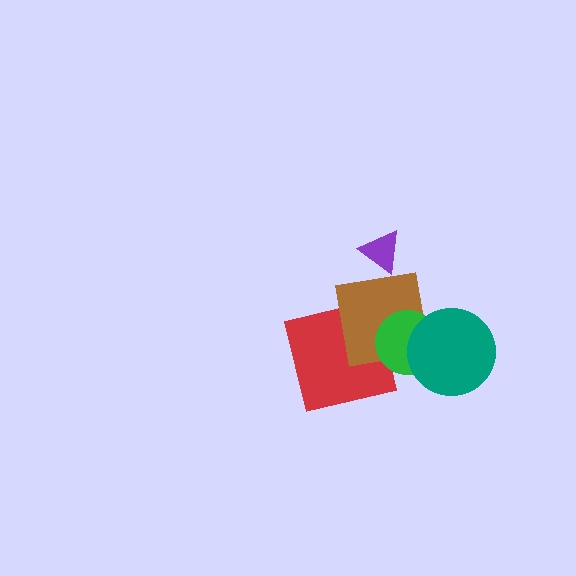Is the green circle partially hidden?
Yes, it is partially covered by another shape.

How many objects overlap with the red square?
2 objects overlap with the red square.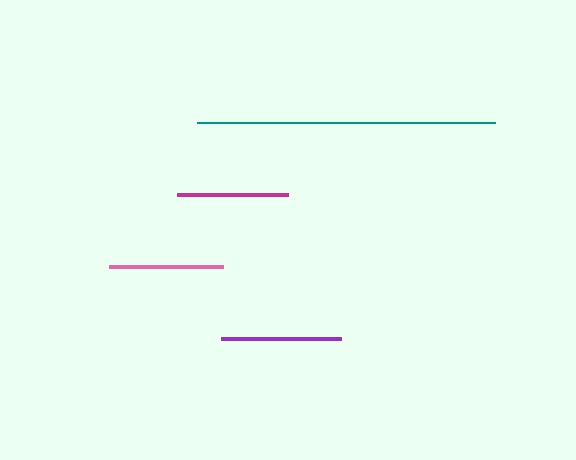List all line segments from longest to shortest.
From longest to shortest: teal, purple, pink, magenta.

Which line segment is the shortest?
The magenta line is the shortest at approximately 111 pixels.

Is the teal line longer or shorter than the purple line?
The teal line is longer than the purple line.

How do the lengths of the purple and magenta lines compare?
The purple and magenta lines are approximately the same length.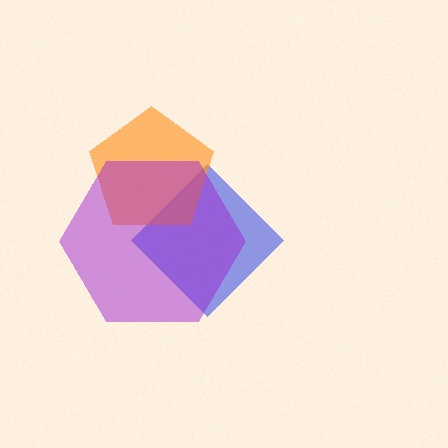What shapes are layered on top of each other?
The layered shapes are: a blue diamond, an orange pentagon, a purple hexagon.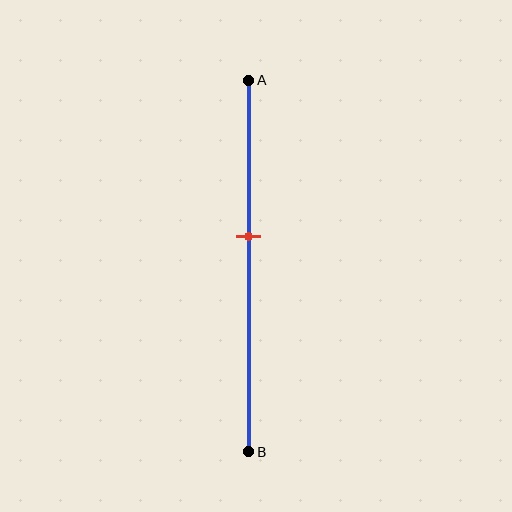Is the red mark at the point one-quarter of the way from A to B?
No, the mark is at about 40% from A, not at the 25% one-quarter point.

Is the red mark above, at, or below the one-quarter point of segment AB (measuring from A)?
The red mark is below the one-quarter point of segment AB.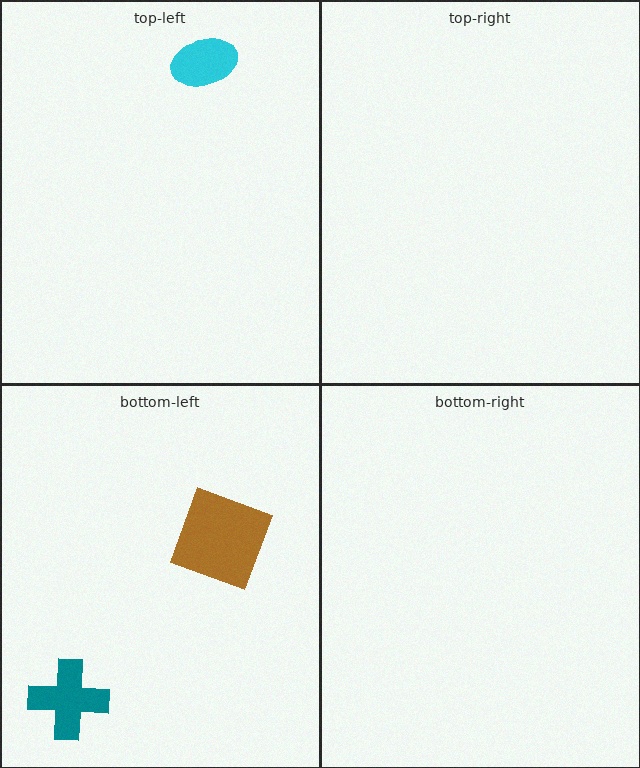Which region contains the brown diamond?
The bottom-left region.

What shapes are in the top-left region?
The cyan ellipse.